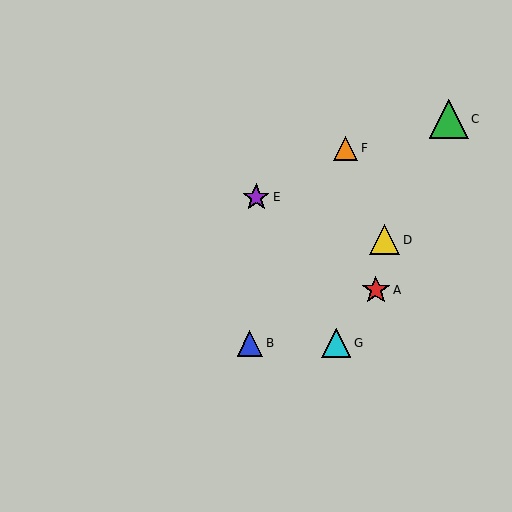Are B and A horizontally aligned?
No, B is at y≈343 and A is at y≈290.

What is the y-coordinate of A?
Object A is at y≈290.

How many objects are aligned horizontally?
2 objects (B, G) are aligned horizontally.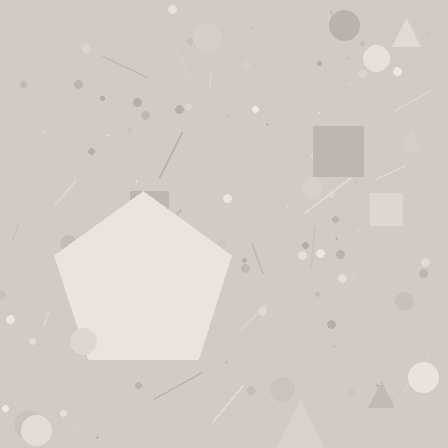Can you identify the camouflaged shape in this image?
The camouflaged shape is a pentagon.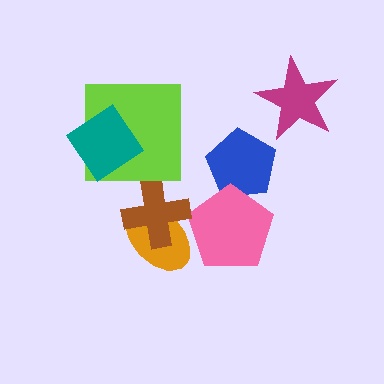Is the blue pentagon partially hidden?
Yes, it is partially covered by another shape.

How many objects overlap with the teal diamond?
1 object overlaps with the teal diamond.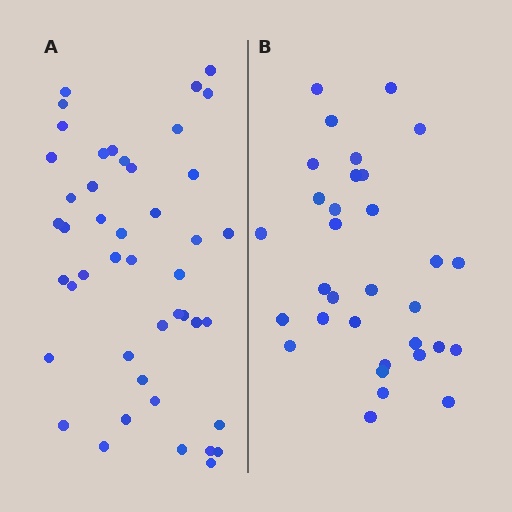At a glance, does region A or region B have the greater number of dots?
Region A (the left region) has more dots.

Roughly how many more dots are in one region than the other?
Region A has approximately 15 more dots than region B.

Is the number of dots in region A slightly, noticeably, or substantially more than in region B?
Region A has noticeably more, but not dramatically so. The ratio is roughly 1.4 to 1.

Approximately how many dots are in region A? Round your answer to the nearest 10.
About 40 dots. (The exact count is 45, which rounds to 40.)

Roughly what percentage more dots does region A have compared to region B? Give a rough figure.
About 40% more.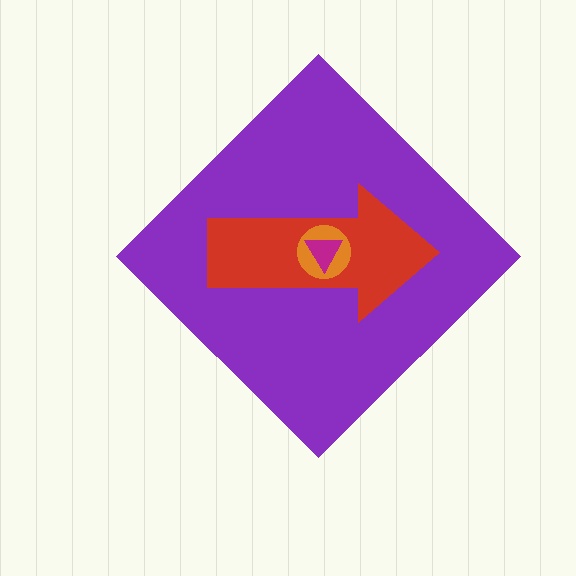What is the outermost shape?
The purple diamond.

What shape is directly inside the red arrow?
The orange circle.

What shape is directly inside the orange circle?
The magenta triangle.